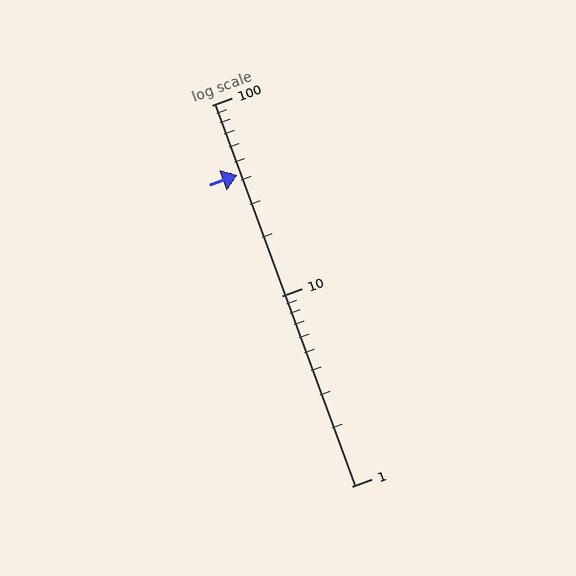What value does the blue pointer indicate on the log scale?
The pointer indicates approximately 43.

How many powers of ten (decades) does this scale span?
The scale spans 2 decades, from 1 to 100.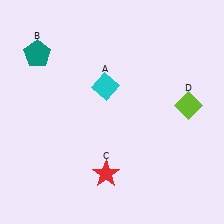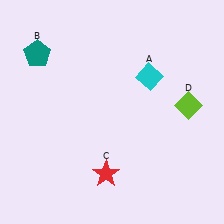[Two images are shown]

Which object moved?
The cyan diamond (A) moved right.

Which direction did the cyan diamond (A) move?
The cyan diamond (A) moved right.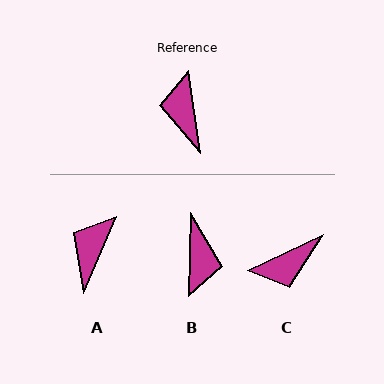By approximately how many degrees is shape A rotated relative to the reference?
Approximately 32 degrees clockwise.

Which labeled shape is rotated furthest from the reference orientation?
B, about 170 degrees away.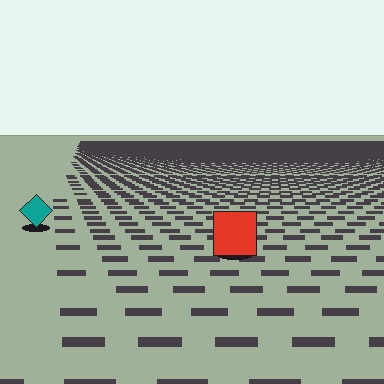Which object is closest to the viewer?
The red square is closest. The texture marks near it are larger and more spread out.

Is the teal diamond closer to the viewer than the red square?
No. The red square is closer — you can tell from the texture gradient: the ground texture is coarser near it.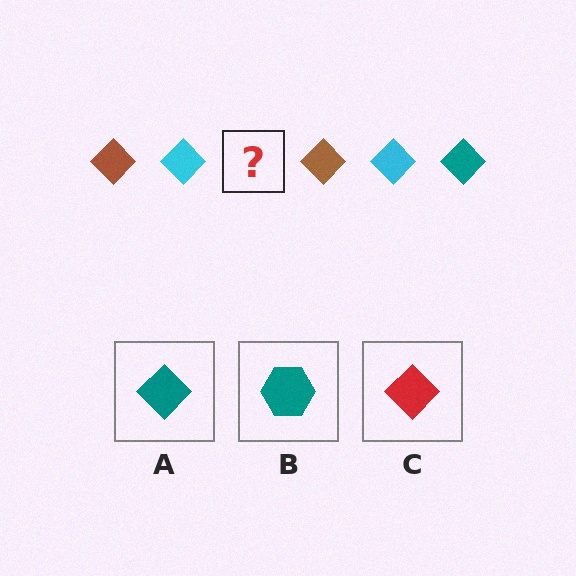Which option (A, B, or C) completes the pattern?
A.